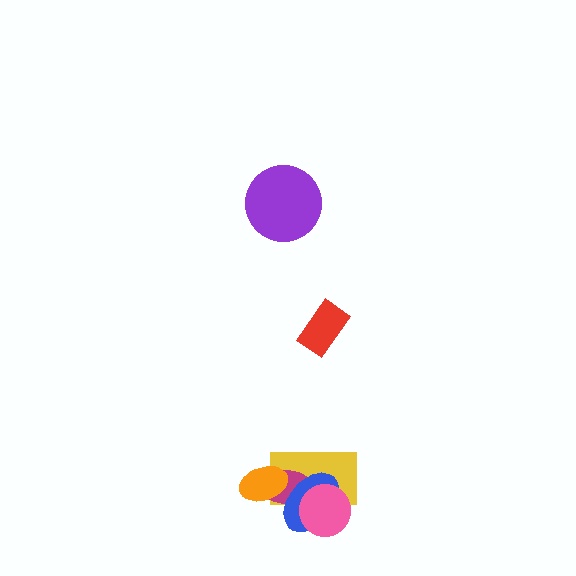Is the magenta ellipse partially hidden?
Yes, it is partially covered by another shape.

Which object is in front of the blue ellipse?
The pink circle is in front of the blue ellipse.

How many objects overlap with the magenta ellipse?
4 objects overlap with the magenta ellipse.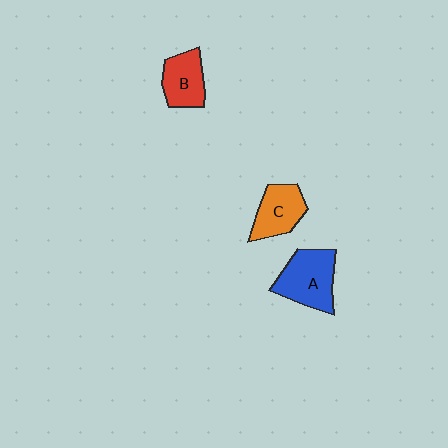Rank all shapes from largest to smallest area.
From largest to smallest: A (blue), C (orange), B (red).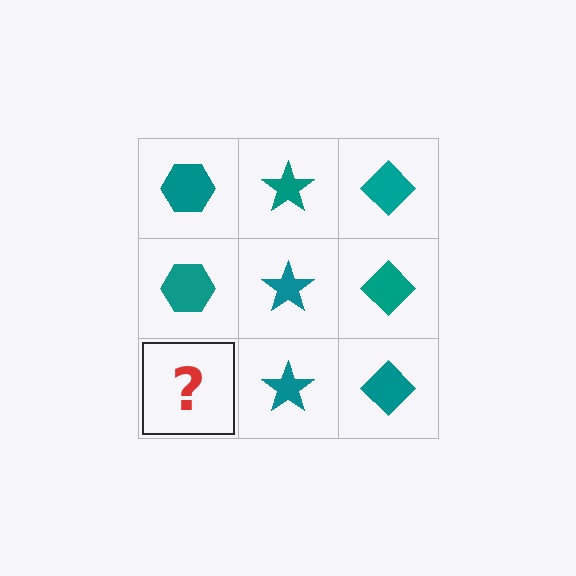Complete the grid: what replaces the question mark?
The question mark should be replaced with a teal hexagon.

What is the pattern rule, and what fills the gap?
The rule is that each column has a consistent shape. The gap should be filled with a teal hexagon.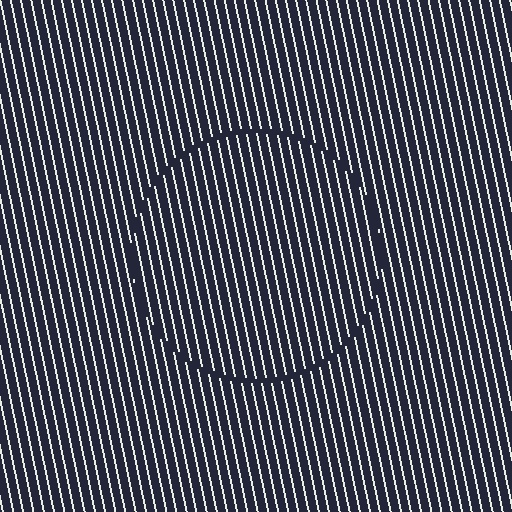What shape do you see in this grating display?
An illusory circle. The interior of the shape contains the same grating, shifted by half a period — the contour is defined by the phase discontinuity where line-ends from the inner and outer gratings abut.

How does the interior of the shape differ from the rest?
The interior of the shape contains the same grating, shifted by half a period — the contour is defined by the phase discontinuity where line-ends from the inner and outer gratings abut.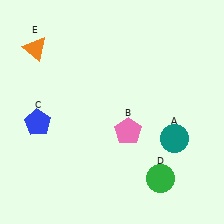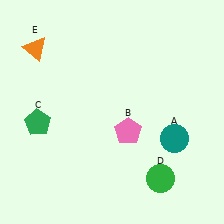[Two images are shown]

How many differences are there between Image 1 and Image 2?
There is 1 difference between the two images.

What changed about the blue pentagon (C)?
In Image 1, C is blue. In Image 2, it changed to green.